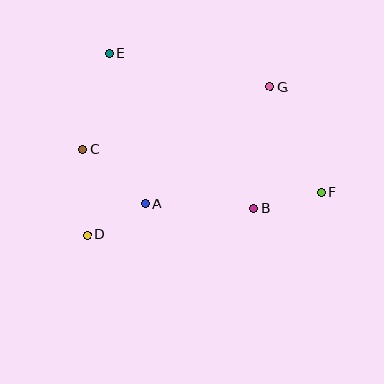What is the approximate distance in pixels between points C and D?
The distance between C and D is approximately 85 pixels.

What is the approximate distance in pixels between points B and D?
The distance between B and D is approximately 169 pixels.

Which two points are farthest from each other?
Points E and F are farthest from each other.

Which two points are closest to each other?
Points A and D are closest to each other.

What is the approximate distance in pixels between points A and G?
The distance between A and G is approximately 171 pixels.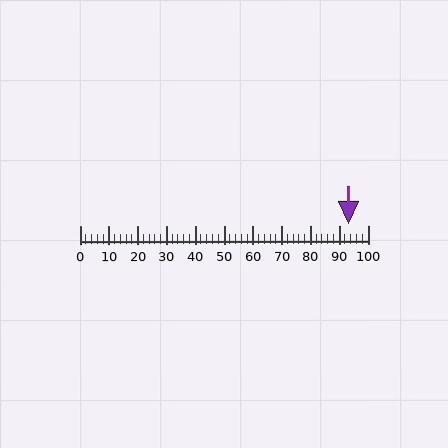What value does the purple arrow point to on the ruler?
The purple arrow points to approximately 93.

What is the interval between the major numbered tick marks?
The major tick marks are spaced 10 units apart.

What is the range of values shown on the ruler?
The ruler shows values from 0 to 100.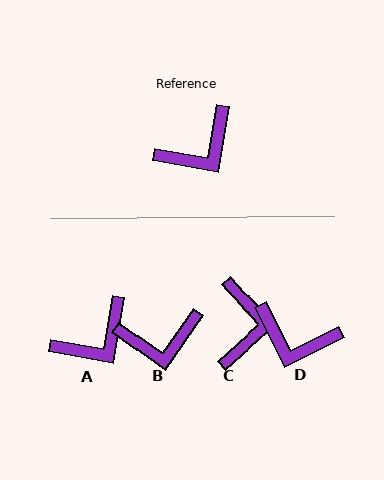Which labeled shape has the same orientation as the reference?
A.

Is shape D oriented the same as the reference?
No, it is off by about 54 degrees.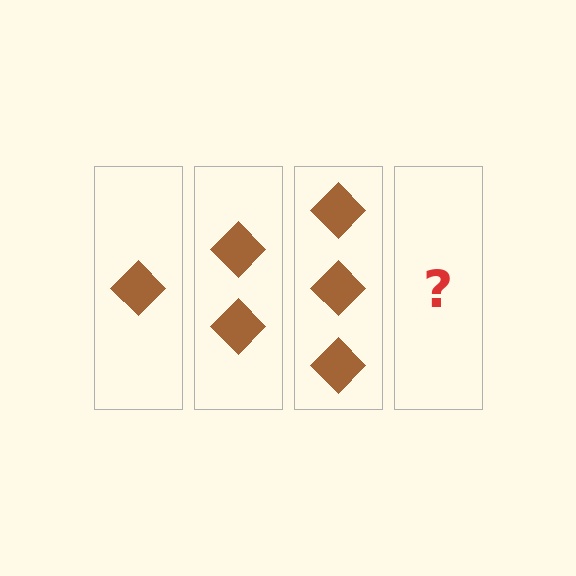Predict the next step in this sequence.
The next step is 4 diamonds.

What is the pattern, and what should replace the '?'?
The pattern is that each step adds one more diamond. The '?' should be 4 diamonds.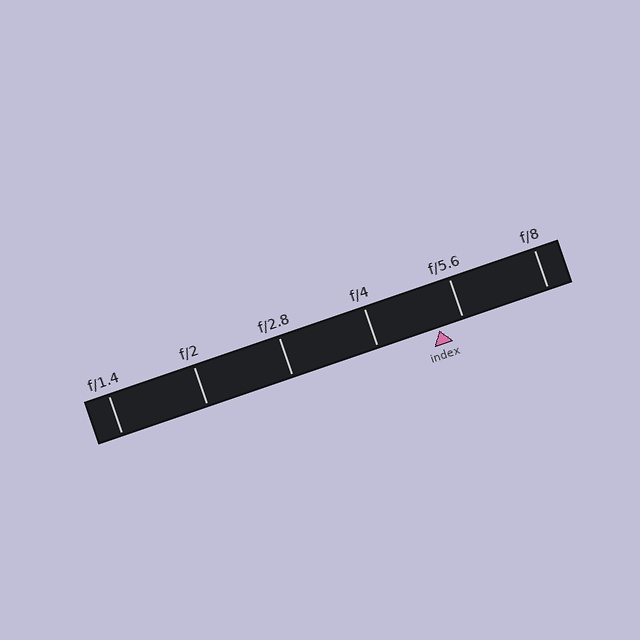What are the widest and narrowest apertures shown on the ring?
The widest aperture shown is f/1.4 and the narrowest is f/8.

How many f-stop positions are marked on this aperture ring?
There are 6 f-stop positions marked.